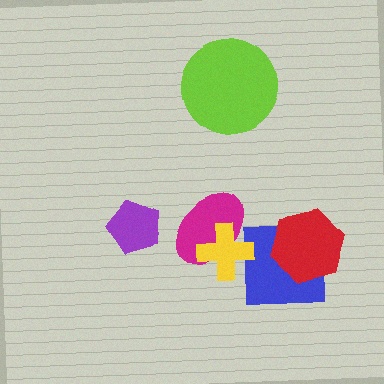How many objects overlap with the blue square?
2 objects overlap with the blue square.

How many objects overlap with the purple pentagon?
0 objects overlap with the purple pentagon.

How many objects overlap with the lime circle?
0 objects overlap with the lime circle.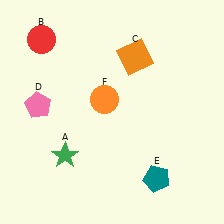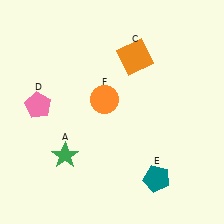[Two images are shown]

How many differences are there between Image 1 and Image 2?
There is 1 difference between the two images.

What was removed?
The red circle (B) was removed in Image 2.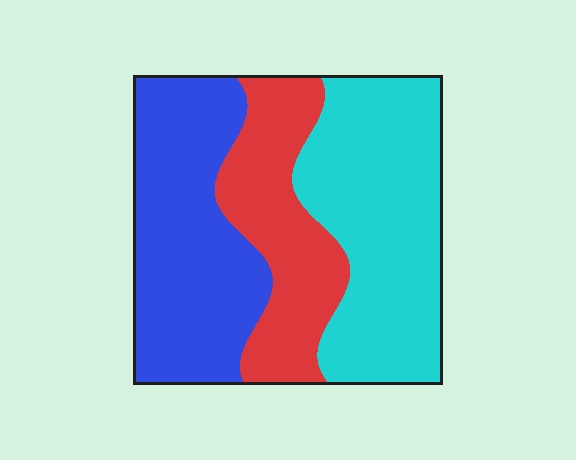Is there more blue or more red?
Blue.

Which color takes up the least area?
Red, at roughly 25%.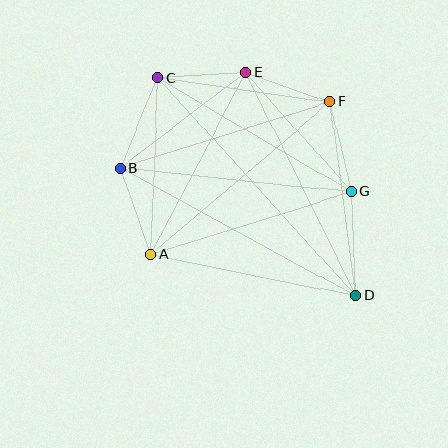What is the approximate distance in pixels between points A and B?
The distance between A and B is approximately 92 pixels.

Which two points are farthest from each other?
Points C and D are farthest from each other.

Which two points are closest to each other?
Points C and E are closest to each other.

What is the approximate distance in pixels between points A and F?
The distance between A and F is approximately 236 pixels.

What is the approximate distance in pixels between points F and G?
The distance between F and G is approximately 92 pixels.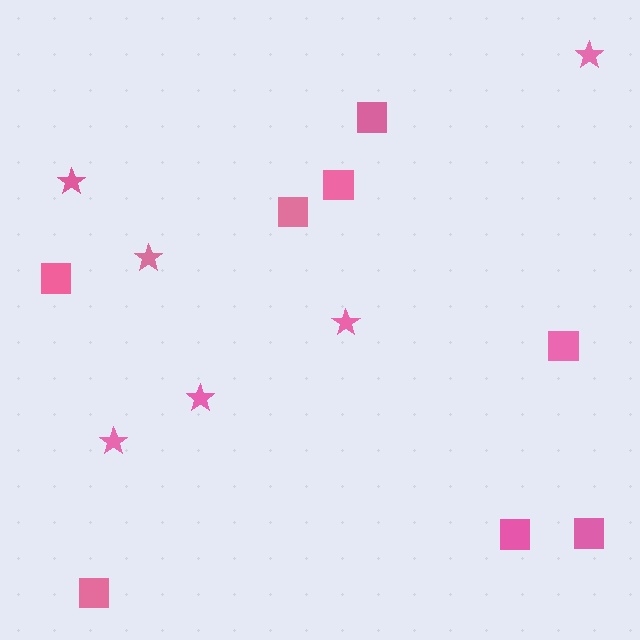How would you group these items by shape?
There are 2 groups: one group of squares (8) and one group of stars (6).